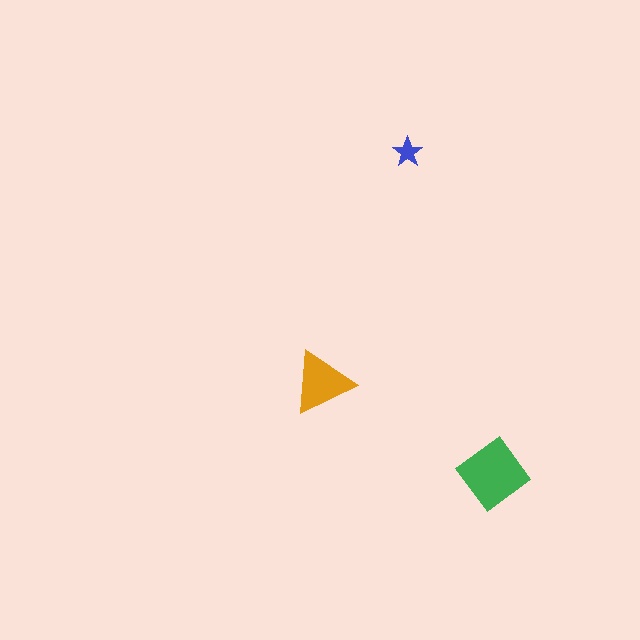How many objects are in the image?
There are 3 objects in the image.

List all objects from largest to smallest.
The green diamond, the orange triangle, the blue star.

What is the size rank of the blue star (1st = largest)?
3rd.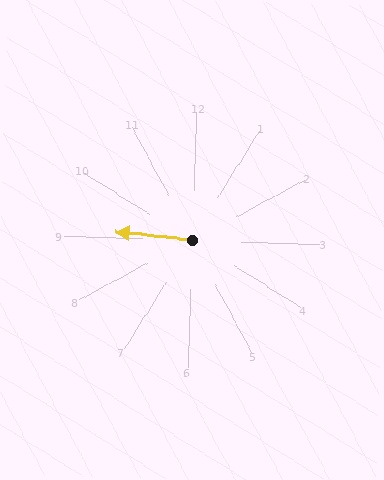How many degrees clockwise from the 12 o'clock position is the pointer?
Approximately 274 degrees.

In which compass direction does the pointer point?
West.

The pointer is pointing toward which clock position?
Roughly 9 o'clock.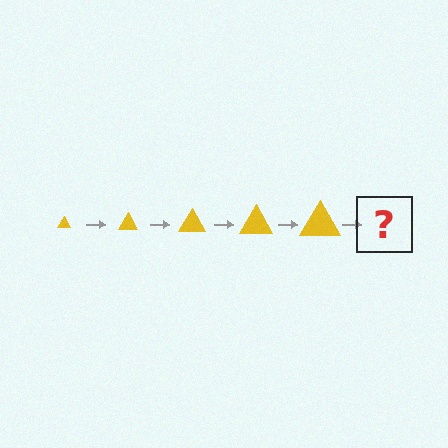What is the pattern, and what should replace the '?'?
The pattern is that the triangle gets progressively larger each step. The '?' should be a yellow triangle, larger than the previous one.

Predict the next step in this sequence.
The next step is a yellow triangle, larger than the previous one.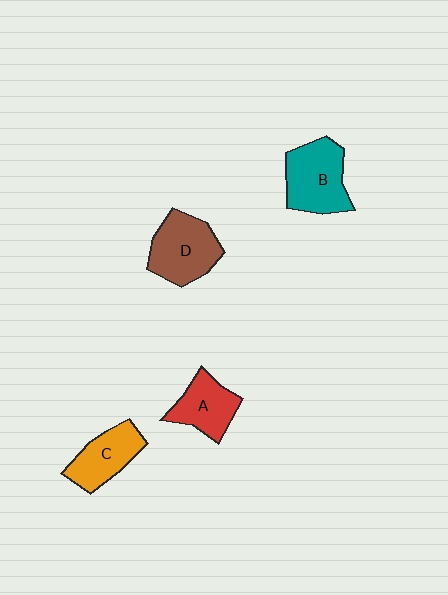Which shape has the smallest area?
Shape A (red).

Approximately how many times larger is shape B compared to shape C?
Approximately 1.3 times.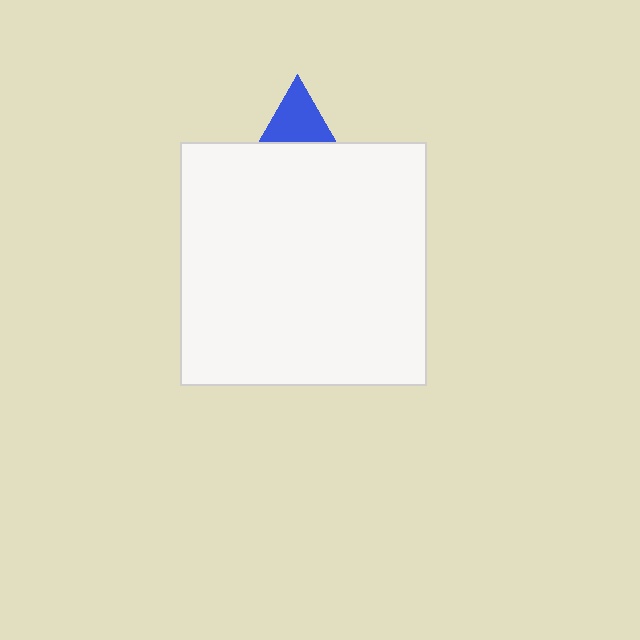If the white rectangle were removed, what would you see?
You would see the complete blue triangle.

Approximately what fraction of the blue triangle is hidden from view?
Roughly 67% of the blue triangle is hidden behind the white rectangle.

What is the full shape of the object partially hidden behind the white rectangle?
The partially hidden object is a blue triangle.